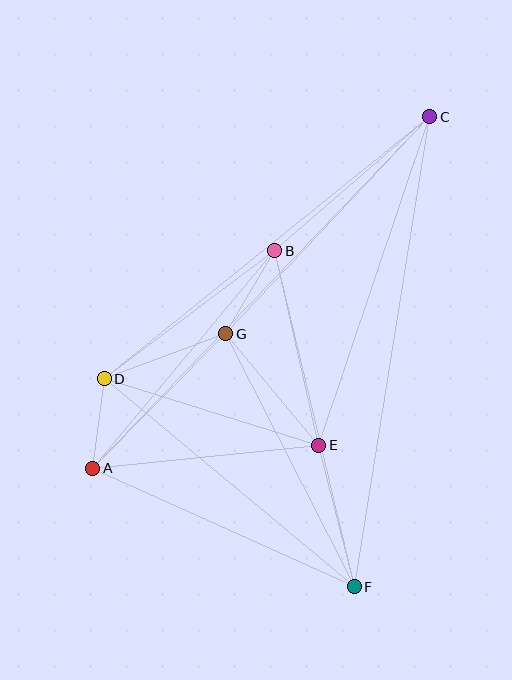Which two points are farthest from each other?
Points A and C are farthest from each other.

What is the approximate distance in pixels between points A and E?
The distance between A and E is approximately 227 pixels.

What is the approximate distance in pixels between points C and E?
The distance between C and E is approximately 346 pixels.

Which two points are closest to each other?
Points A and D are closest to each other.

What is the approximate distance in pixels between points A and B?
The distance between A and B is approximately 284 pixels.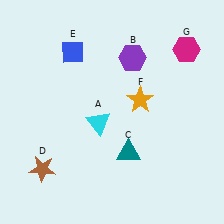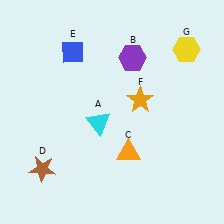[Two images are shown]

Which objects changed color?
C changed from teal to orange. G changed from magenta to yellow.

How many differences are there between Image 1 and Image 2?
There are 2 differences between the two images.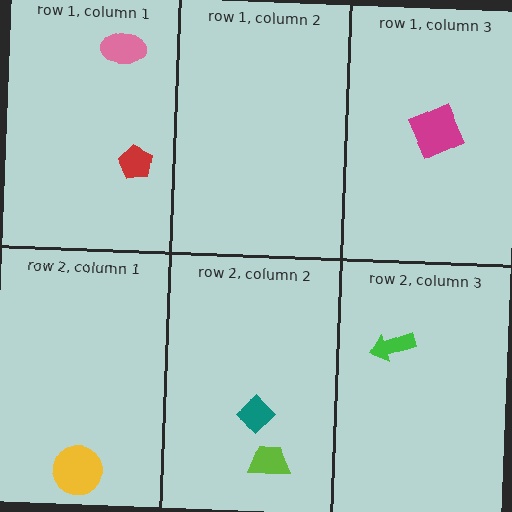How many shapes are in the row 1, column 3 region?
1.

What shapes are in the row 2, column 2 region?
The lime trapezoid, the teal diamond.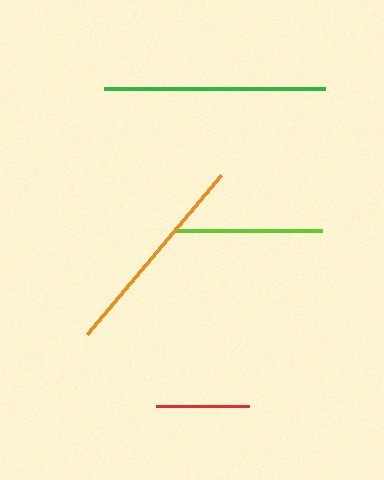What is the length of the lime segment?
The lime segment is approximately 145 pixels long.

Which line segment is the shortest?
The red line is the shortest at approximately 93 pixels.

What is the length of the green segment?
The green segment is approximately 221 pixels long.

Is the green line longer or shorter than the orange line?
The green line is longer than the orange line.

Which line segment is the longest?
The green line is the longest at approximately 221 pixels.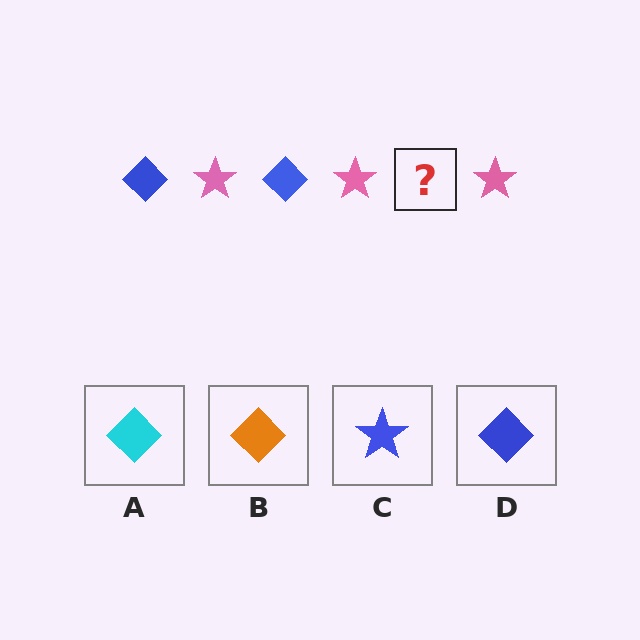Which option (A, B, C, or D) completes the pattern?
D.